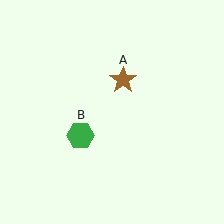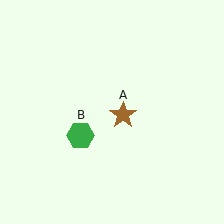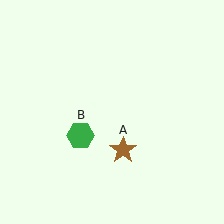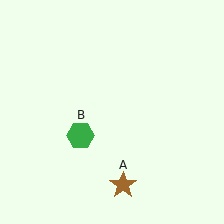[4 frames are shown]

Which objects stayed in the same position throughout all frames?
Green hexagon (object B) remained stationary.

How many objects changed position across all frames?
1 object changed position: brown star (object A).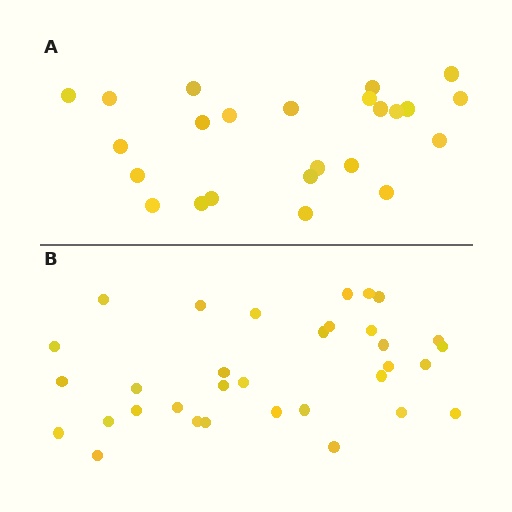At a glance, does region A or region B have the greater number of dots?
Region B (the bottom region) has more dots.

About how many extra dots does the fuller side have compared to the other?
Region B has roughly 8 or so more dots than region A.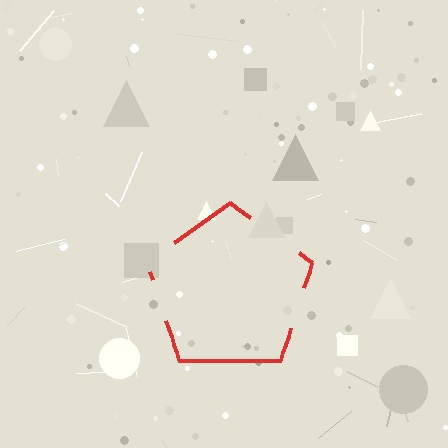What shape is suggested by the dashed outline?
The dashed outline suggests a pentagon.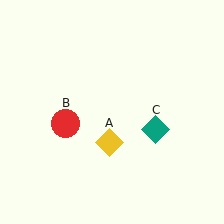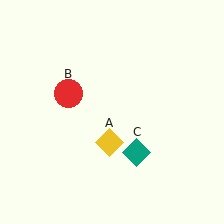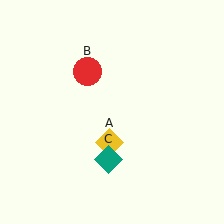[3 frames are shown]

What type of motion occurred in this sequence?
The red circle (object B), teal diamond (object C) rotated clockwise around the center of the scene.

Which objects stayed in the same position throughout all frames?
Yellow diamond (object A) remained stationary.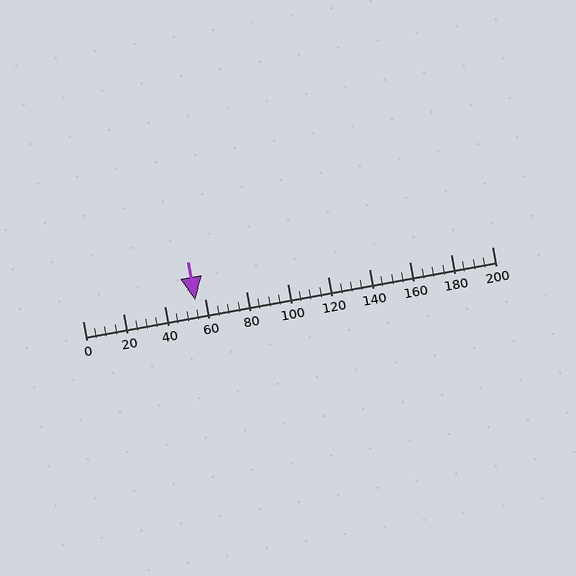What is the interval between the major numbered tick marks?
The major tick marks are spaced 20 units apart.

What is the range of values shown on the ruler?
The ruler shows values from 0 to 200.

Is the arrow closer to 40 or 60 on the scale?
The arrow is closer to 60.